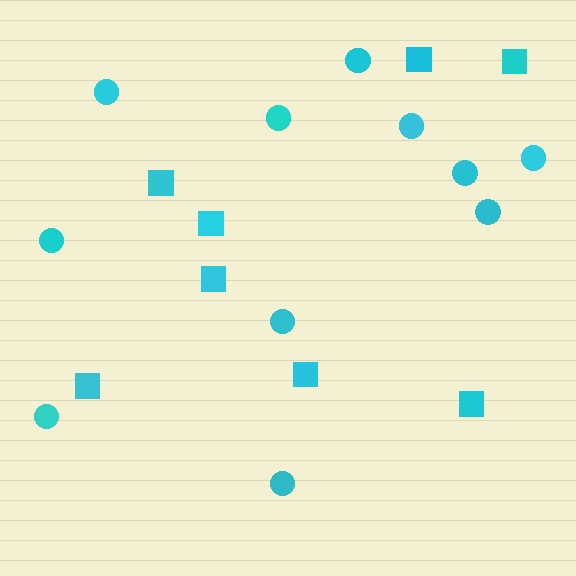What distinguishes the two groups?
There are 2 groups: one group of circles (11) and one group of squares (8).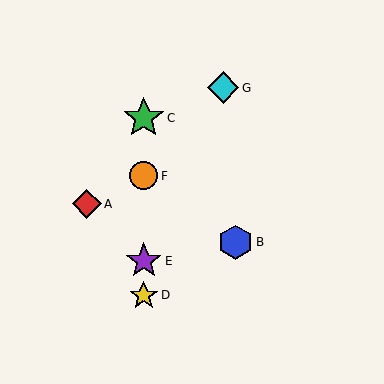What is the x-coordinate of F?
Object F is at x≈144.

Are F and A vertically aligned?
No, F is at x≈144 and A is at x≈87.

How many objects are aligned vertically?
4 objects (C, D, E, F) are aligned vertically.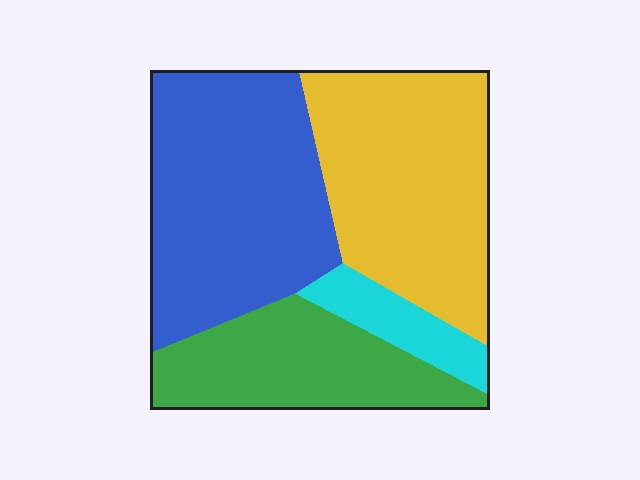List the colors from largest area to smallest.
From largest to smallest: blue, yellow, green, cyan.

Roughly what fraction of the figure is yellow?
Yellow covers roughly 35% of the figure.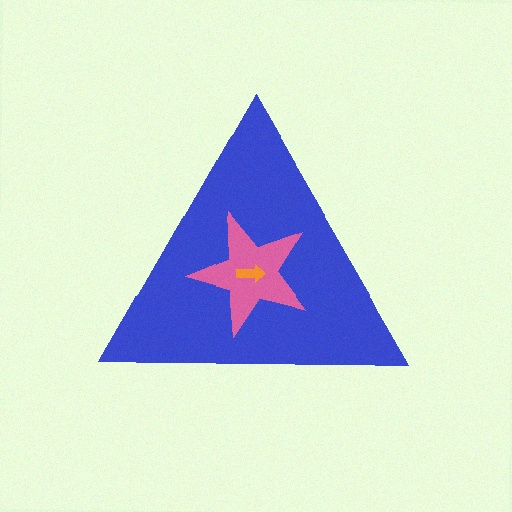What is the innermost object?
The orange arrow.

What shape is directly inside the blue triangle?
The pink star.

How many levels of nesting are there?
3.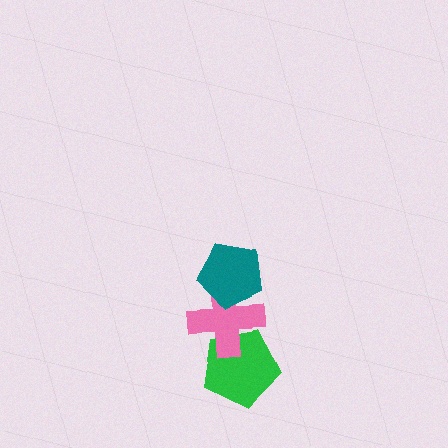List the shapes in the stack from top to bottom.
From top to bottom: the teal pentagon, the pink cross, the green pentagon.